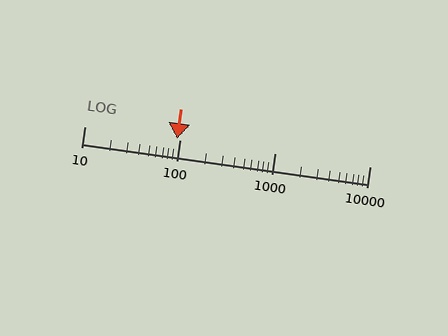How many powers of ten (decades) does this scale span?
The scale spans 3 decades, from 10 to 10000.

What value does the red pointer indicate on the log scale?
The pointer indicates approximately 95.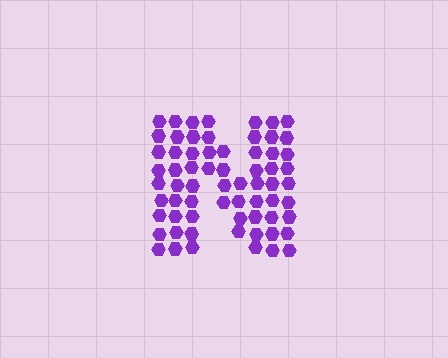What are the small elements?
The small elements are hexagons.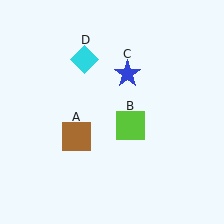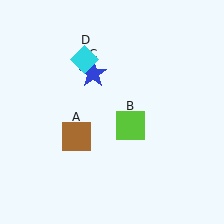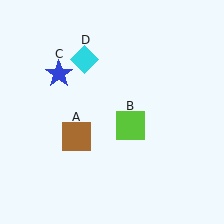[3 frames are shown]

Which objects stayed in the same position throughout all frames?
Brown square (object A) and lime square (object B) and cyan diamond (object D) remained stationary.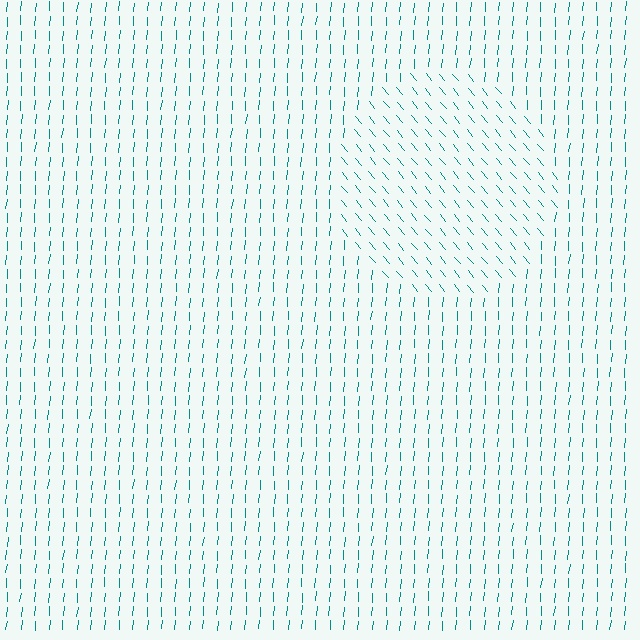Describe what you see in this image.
The image is filled with small teal line segments. A circle region in the image has lines oriented differently from the surrounding lines, creating a visible texture boundary.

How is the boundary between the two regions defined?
The boundary is defined purely by a change in line orientation (approximately 45 degrees difference). All lines are the same color and thickness.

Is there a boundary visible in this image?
Yes, there is a texture boundary formed by a change in line orientation.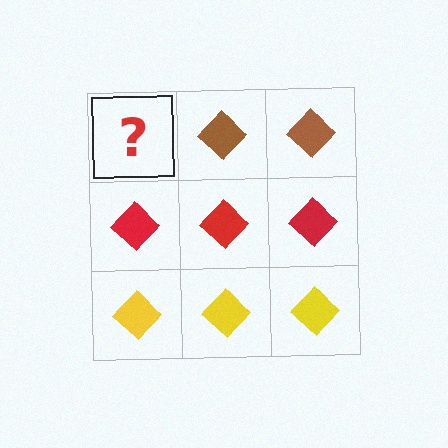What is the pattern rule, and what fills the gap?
The rule is that each row has a consistent color. The gap should be filled with a brown diamond.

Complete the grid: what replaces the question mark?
The question mark should be replaced with a brown diamond.